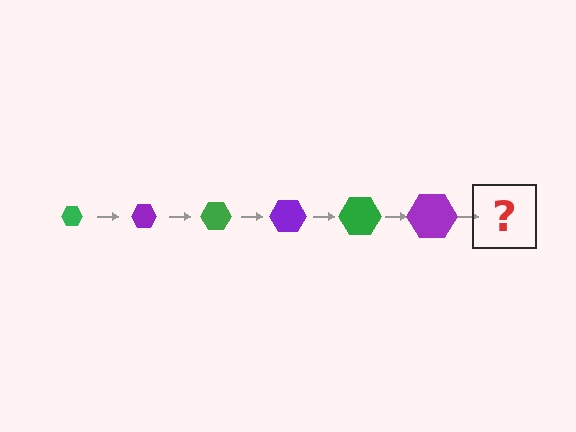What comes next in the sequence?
The next element should be a green hexagon, larger than the previous one.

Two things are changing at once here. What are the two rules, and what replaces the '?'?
The two rules are that the hexagon grows larger each step and the color cycles through green and purple. The '?' should be a green hexagon, larger than the previous one.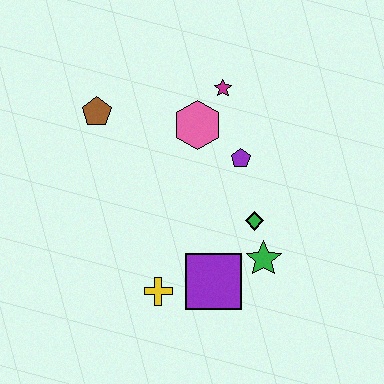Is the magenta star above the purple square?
Yes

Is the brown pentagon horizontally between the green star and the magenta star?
No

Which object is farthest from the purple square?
The brown pentagon is farthest from the purple square.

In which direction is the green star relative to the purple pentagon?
The green star is below the purple pentagon.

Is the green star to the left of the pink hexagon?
No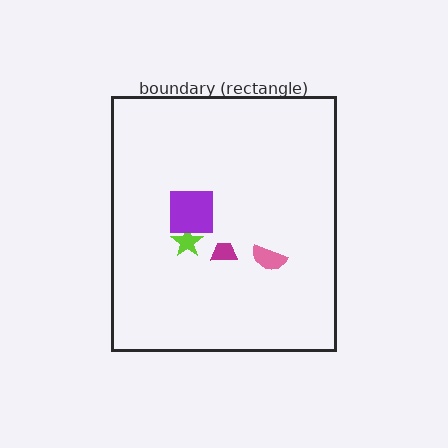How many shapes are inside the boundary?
4 inside, 0 outside.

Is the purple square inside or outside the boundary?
Inside.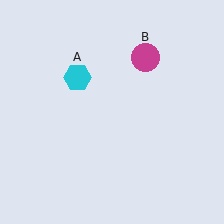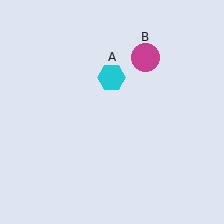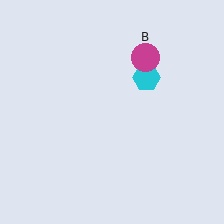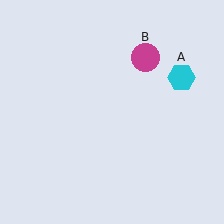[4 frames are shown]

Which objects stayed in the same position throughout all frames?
Magenta circle (object B) remained stationary.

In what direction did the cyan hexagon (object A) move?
The cyan hexagon (object A) moved right.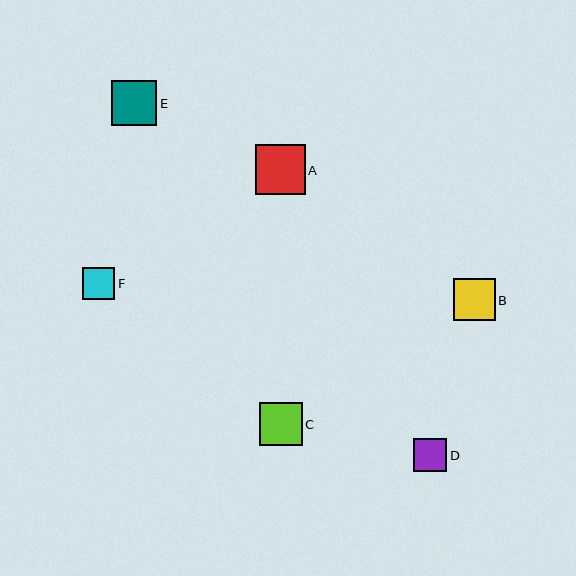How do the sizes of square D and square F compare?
Square D and square F are approximately the same size.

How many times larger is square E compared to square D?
Square E is approximately 1.3 times the size of square D.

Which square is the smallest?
Square F is the smallest with a size of approximately 32 pixels.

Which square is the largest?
Square A is the largest with a size of approximately 50 pixels.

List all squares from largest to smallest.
From largest to smallest: A, E, C, B, D, F.